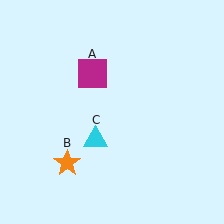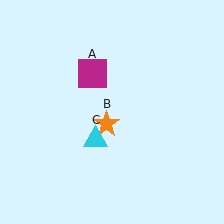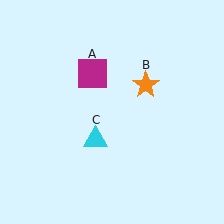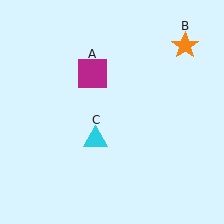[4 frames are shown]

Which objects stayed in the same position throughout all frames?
Magenta square (object A) and cyan triangle (object C) remained stationary.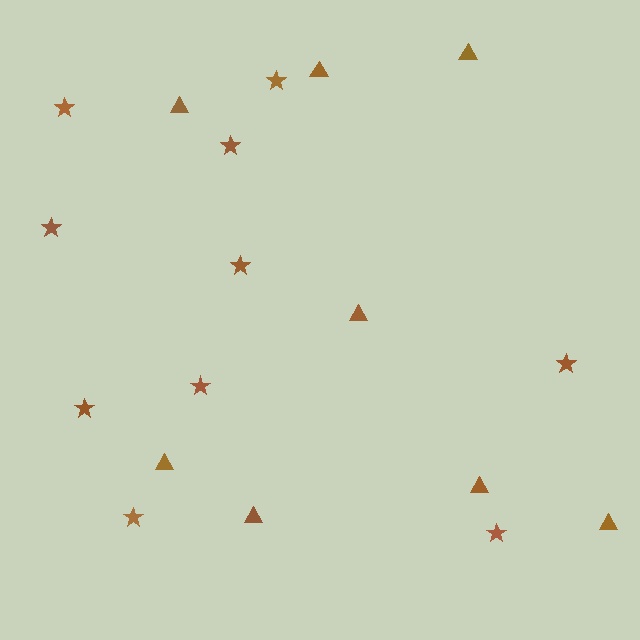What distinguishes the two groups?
There are 2 groups: one group of stars (10) and one group of triangles (8).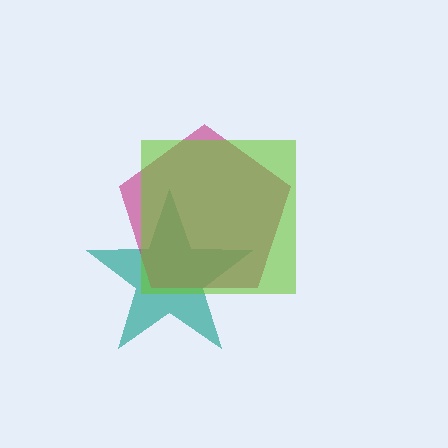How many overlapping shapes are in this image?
There are 3 overlapping shapes in the image.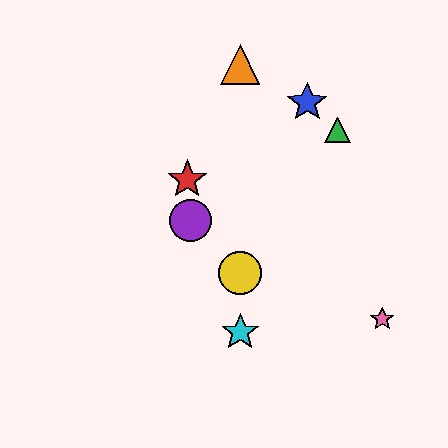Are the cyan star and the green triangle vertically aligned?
No, the cyan star is at x≈240 and the green triangle is at x≈338.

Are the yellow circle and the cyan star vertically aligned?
Yes, both are at x≈240.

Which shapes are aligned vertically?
The yellow circle, the orange triangle, the cyan star are aligned vertically.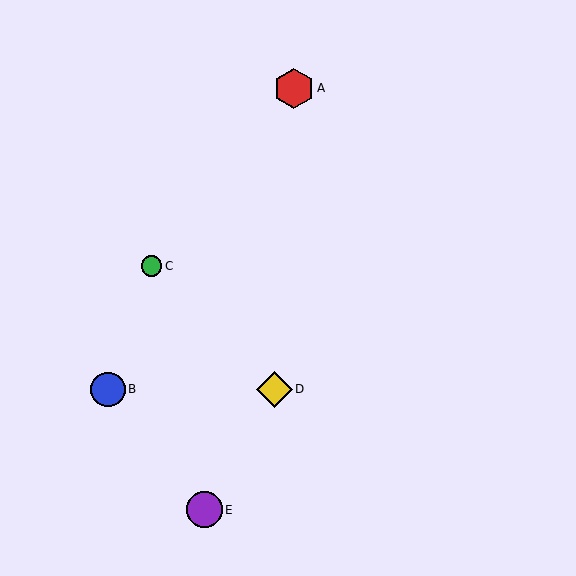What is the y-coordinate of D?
Object D is at y≈389.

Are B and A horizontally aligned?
No, B is at y≈389 and A is at y≈88.